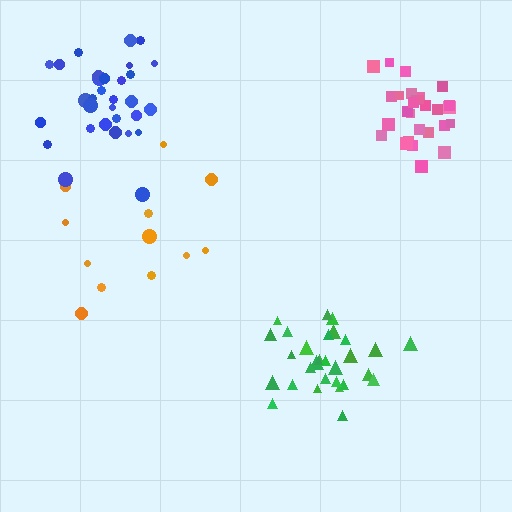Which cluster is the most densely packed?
Pink.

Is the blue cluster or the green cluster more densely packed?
Green.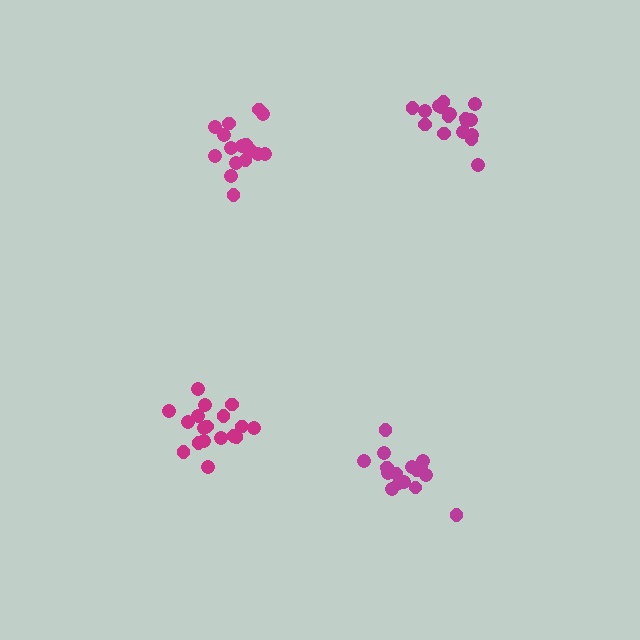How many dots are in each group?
Group 1: 16 dots, Group 2: 17 dots, Group 3: 18 dots, Group 4: 17 dots (68 total).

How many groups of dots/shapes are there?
There are 4 groups.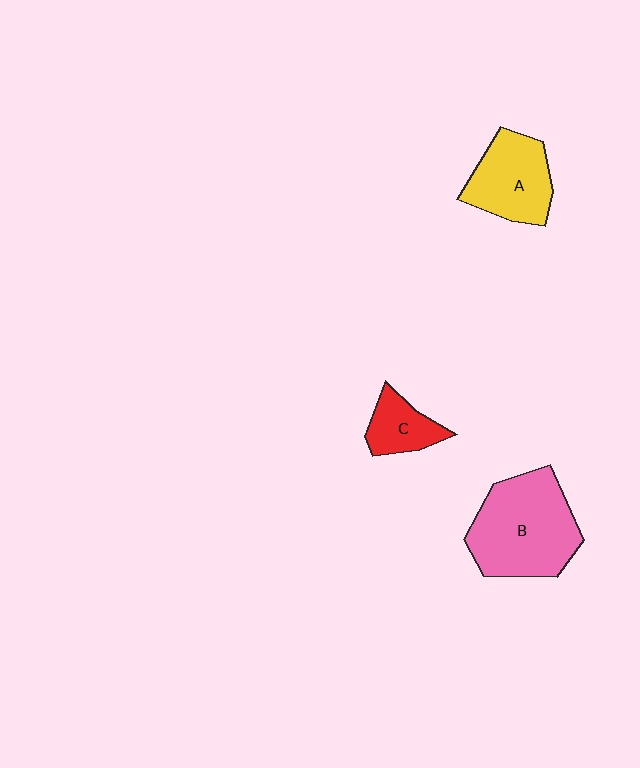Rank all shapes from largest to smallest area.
From largest to smallest: B (pink), A (yellow), C (red).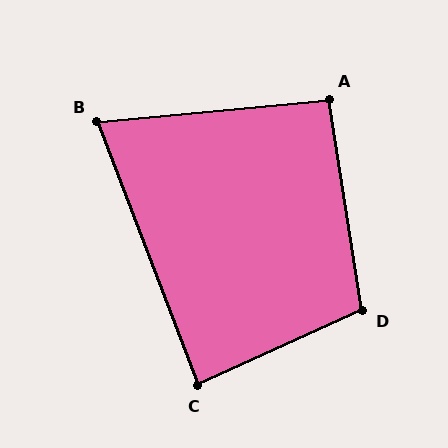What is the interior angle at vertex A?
Approximately 93 degrees (approximately right).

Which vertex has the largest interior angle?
D, at approximately 105 degrees.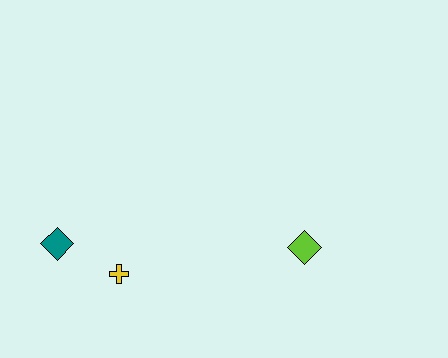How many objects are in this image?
There are 3 objects.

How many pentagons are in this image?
There are no pentagons.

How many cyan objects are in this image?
There are no cyan objects.